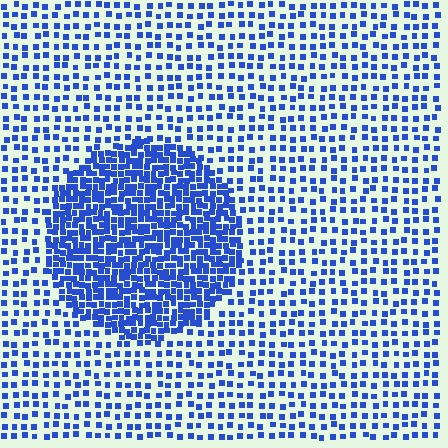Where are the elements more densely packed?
The elements are more densely packed inside the circle boundary.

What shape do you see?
I see a circle.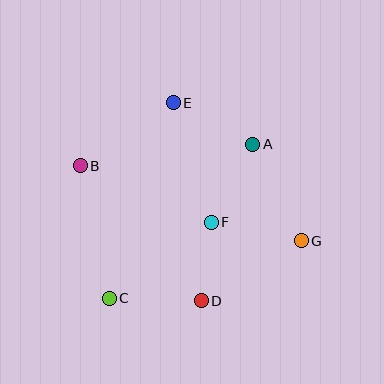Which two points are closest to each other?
Points D and F are closest to each other.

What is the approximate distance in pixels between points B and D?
The distance between B and D is approximately 181 pixels.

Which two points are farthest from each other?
Points B and G are farthest from each other.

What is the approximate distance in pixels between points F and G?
The distance between F and G is approximately 92 pixels.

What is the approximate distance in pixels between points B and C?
The distance between B and C is approximately 136 pixels.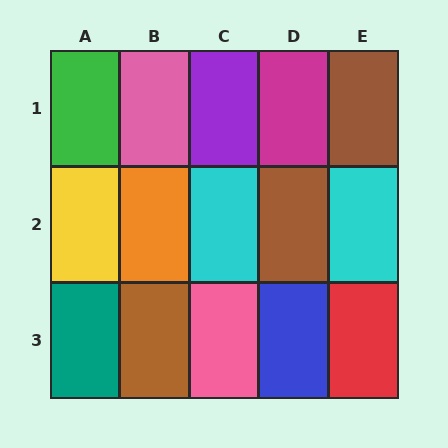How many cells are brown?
3 cells are brown.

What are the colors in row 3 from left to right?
Teal, brown, pink, blue, red.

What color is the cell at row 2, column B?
Orange.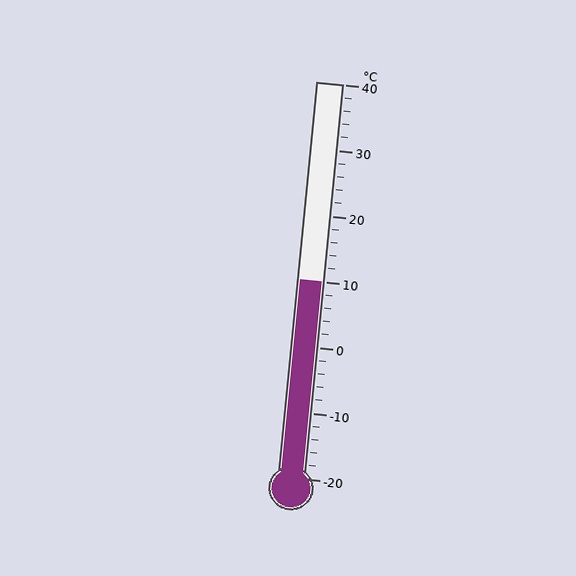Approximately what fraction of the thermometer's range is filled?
The thermometer is filled to approximately 50% of its range.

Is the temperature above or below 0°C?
The temperature is above 0°C.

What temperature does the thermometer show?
The thermometer shows approximately 10°C.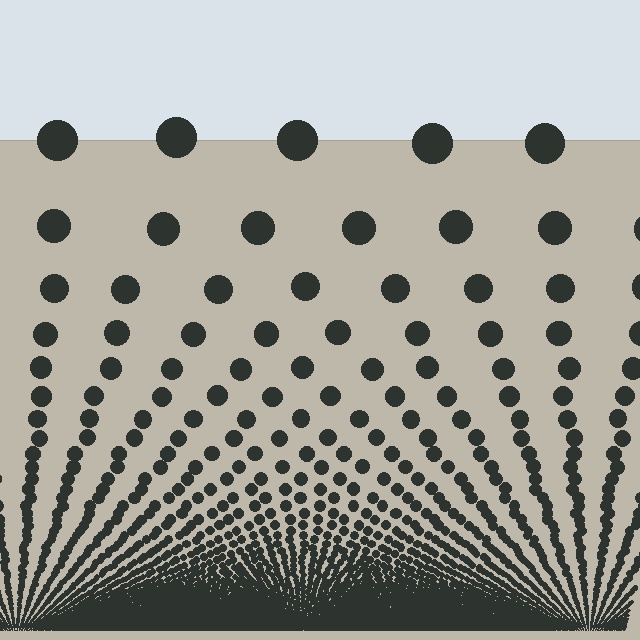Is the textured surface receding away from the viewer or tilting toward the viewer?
The surface appears to tilt toward the viewer. Texture elements get larger and sparser toward the top.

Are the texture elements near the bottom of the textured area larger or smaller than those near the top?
Smaller. The gradient is inverted — elements near the bottom are smaller and denser.